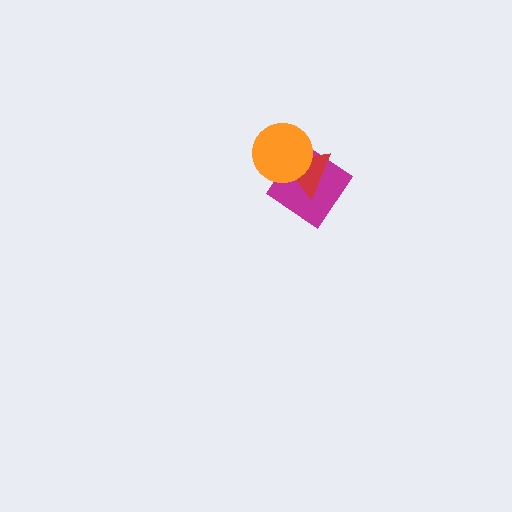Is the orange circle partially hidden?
No, no other shape covers it.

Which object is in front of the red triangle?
The orange circle is in front of the red triangle.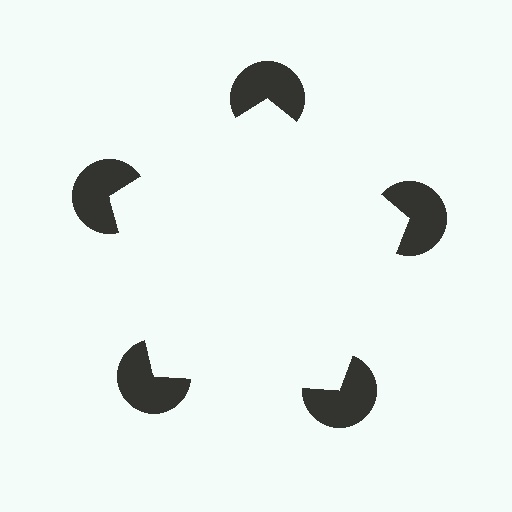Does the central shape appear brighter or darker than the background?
It typically appears slightly brighter than the background, even though no actual brightness change is drawn.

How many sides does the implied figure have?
5 sides.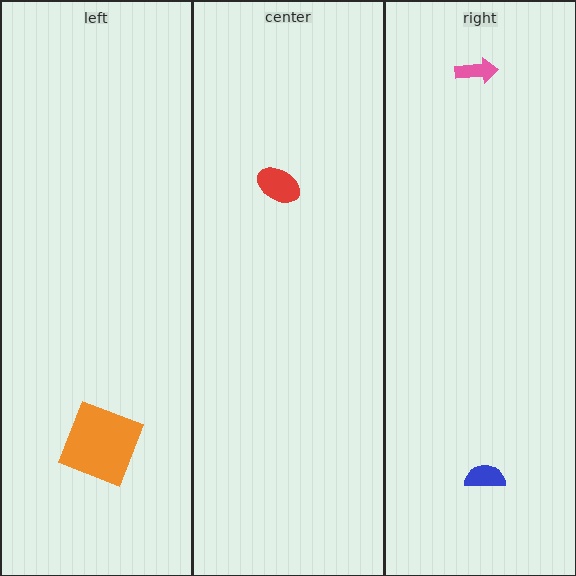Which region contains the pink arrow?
The right region.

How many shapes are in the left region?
1.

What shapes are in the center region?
The red ellipse.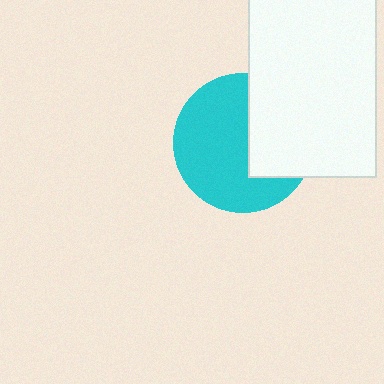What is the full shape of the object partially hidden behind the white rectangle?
The partially hidden object is a cyan circle.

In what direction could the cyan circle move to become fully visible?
The cyan circle could move left. That would shift it out from behind the white rectangle entirely.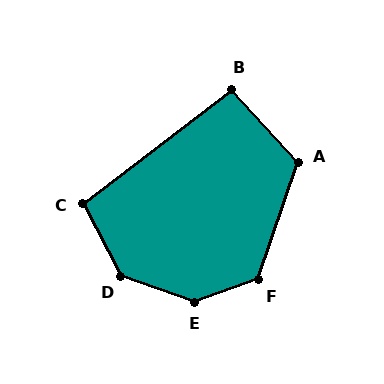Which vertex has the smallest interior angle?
B, at approximately 95 degrees.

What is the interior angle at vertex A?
Approximately 119 degrees (obtuse).